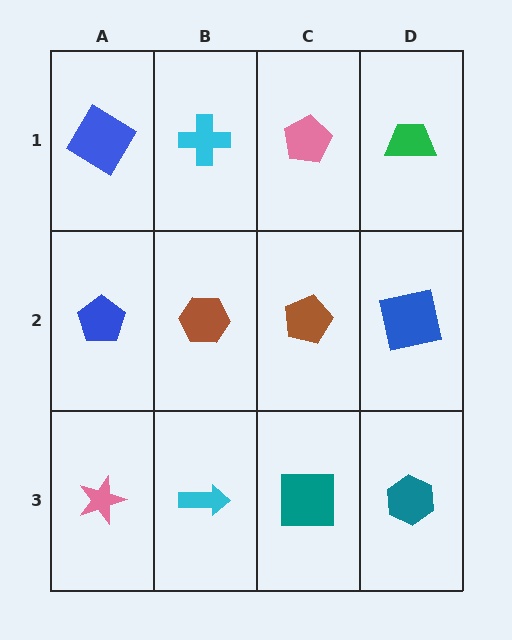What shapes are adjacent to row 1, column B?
A brown hexagon (row 2, column B), a blue diamond (row 1, column A), a pink pentagon (row 1, column C).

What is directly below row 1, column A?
A blue pentagon.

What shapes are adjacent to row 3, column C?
A brown pentagon (row 2, column C), a cyan arrow (row 3, column B), a teal hexagon (row 3, column D).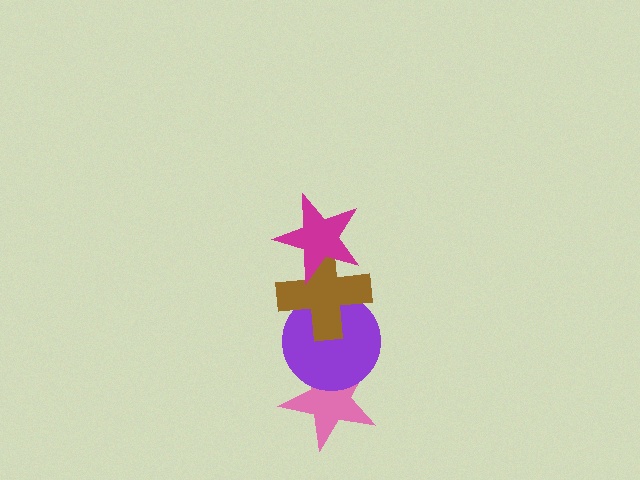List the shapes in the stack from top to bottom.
From top to bottom: the magenta star, the brown cross, the purple circle, the pink star.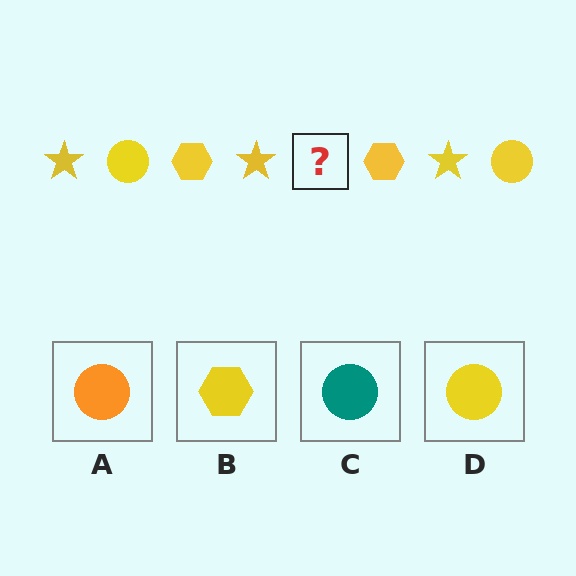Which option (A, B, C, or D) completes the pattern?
D.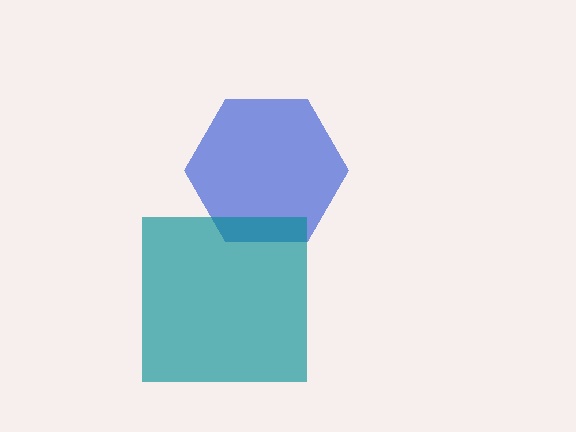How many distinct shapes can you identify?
There are 2 distinct shapes: a blue hexagon, a teal square.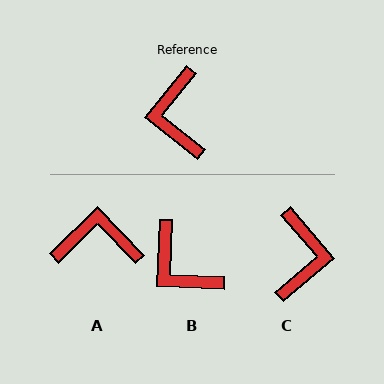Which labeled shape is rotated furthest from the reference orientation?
C, about 169 degrees away.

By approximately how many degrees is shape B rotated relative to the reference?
Approximately 36 degrees counter-clockwise.